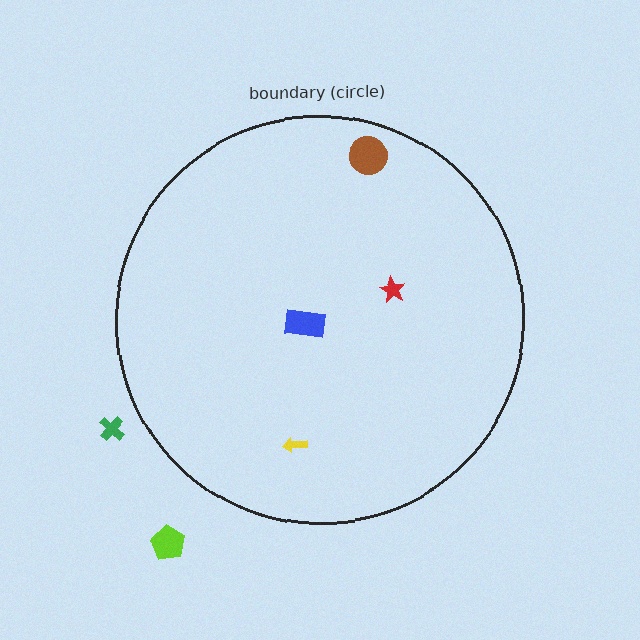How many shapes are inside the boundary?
4 inside, 2 outside.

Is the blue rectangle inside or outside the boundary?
Inside.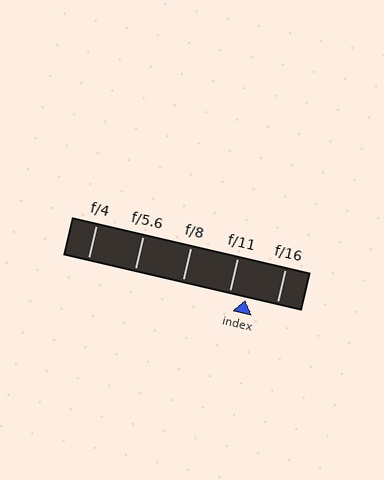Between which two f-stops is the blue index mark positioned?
The index mark is between f/11 and f/16.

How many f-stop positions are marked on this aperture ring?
There are 5 f-stop positions marked.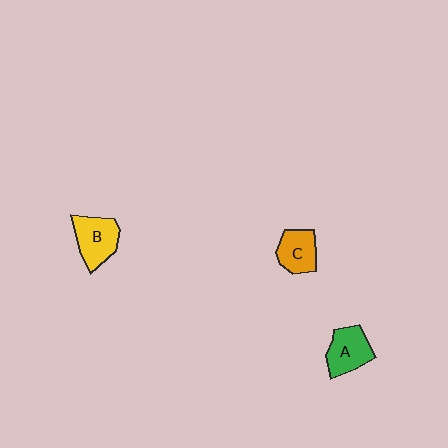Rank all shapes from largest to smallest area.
From largest to smallest: B (yellow), A (green), C (orange).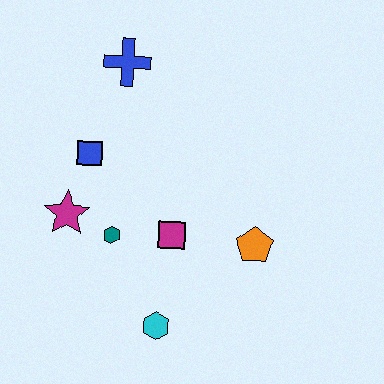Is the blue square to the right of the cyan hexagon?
No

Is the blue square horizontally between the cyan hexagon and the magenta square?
No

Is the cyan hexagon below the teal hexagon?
Yes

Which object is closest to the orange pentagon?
The magenta square is closest to the orange pentagon.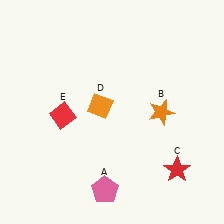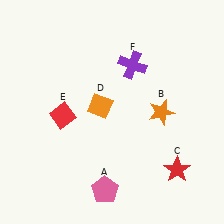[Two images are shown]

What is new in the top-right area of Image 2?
A purple cross (F) was added in the top-right area of Image 2.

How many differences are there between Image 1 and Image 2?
There is 1 difference between the two images.